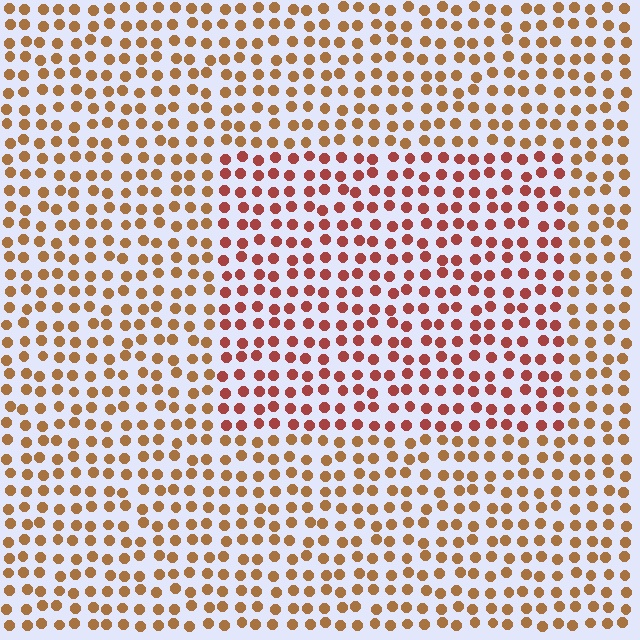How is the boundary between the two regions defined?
The boundary is defined purely by a slight shift in hue (about 29 degrees). Spacing, size, and orientation are identical on both sides.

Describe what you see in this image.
The image is filled with small brown elements in a uniform arrangement. A rectangle-shaped region is visible where the elements are tinted to a slightly different hue, forming a subtle color boundary.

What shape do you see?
I see a rectangle.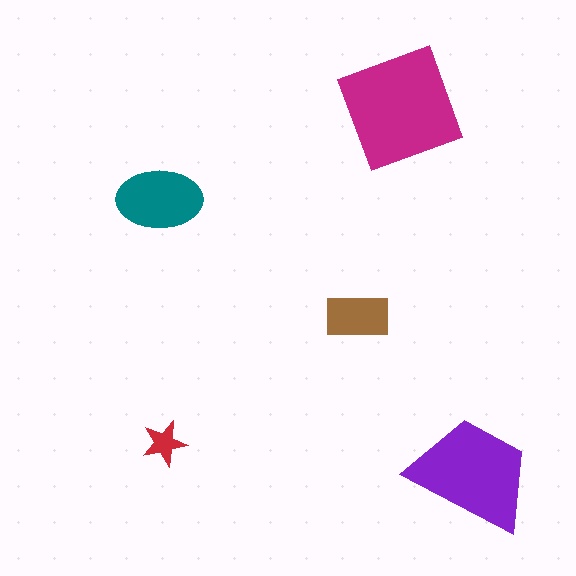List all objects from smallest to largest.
The red star, the brown rectangle, the teal ellipse, the purple trapezoid, the magenta square.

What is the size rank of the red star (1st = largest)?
5th.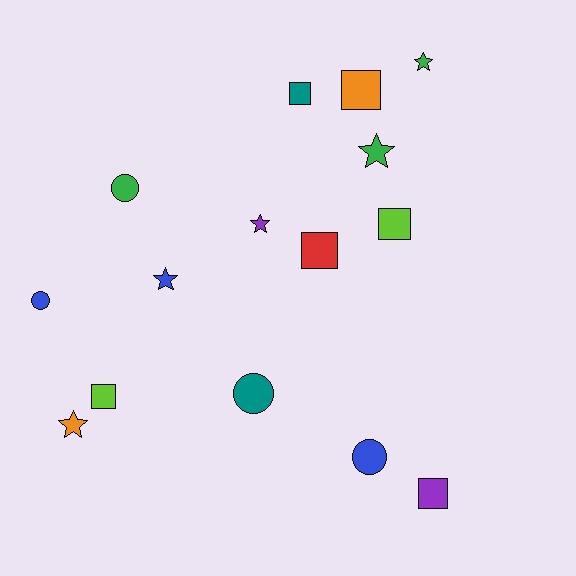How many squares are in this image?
There are 6 squares.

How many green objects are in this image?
There are 3 green objects.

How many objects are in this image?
There are 15 objects.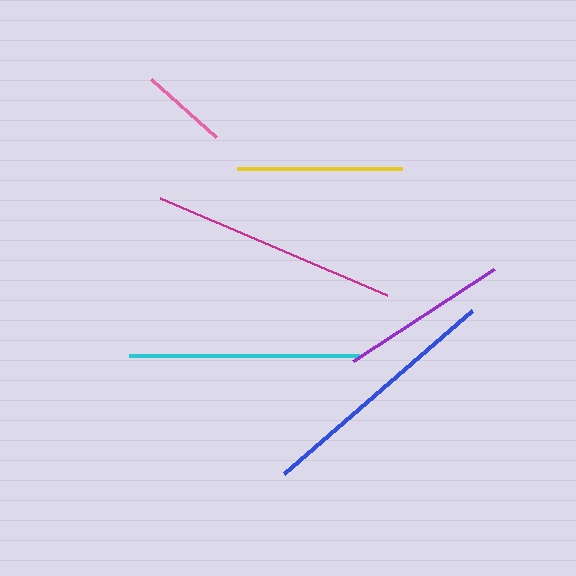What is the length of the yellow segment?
The yellow segment is approximately 165 pixels long.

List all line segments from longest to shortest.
From longest to shortest: blue, magenta, cyan, purple, yellow, pink.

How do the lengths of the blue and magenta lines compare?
The blue and magenta lines are approximately the same length.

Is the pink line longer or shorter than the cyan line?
The cyan line is longer than the pink line.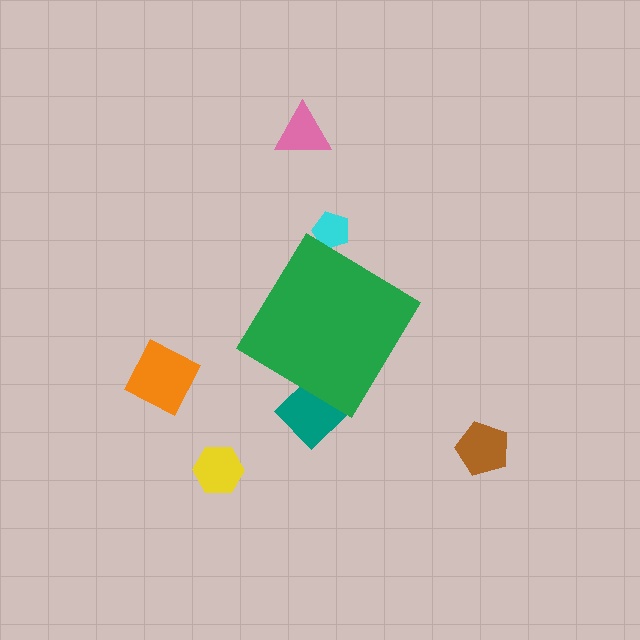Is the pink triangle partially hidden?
No, the pink triangle is fully visible.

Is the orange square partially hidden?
No, the orange square is fully visible.